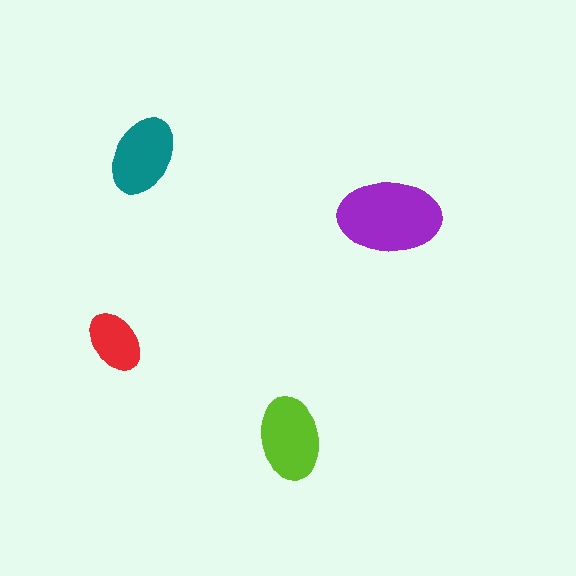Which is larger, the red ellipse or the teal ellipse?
The teal one.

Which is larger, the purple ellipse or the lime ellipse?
The purple one.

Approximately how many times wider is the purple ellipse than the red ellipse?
About 1.5 times wider.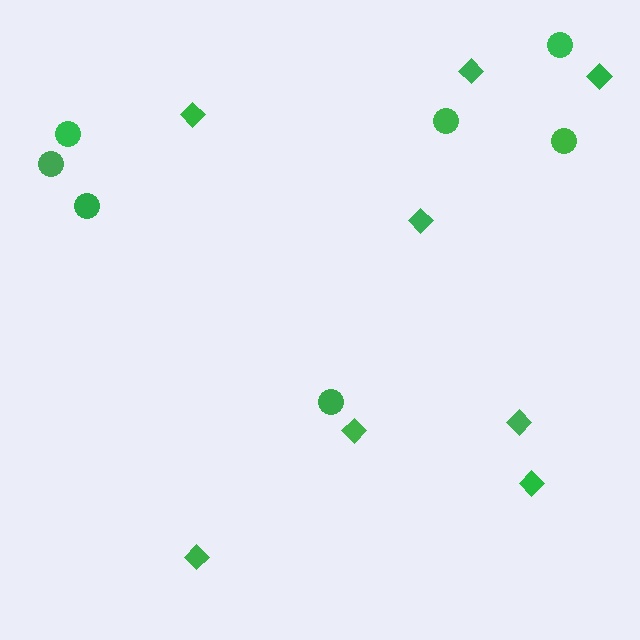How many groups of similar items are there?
There are 2 groups: one group of circles (7) and one group of diamonds (8).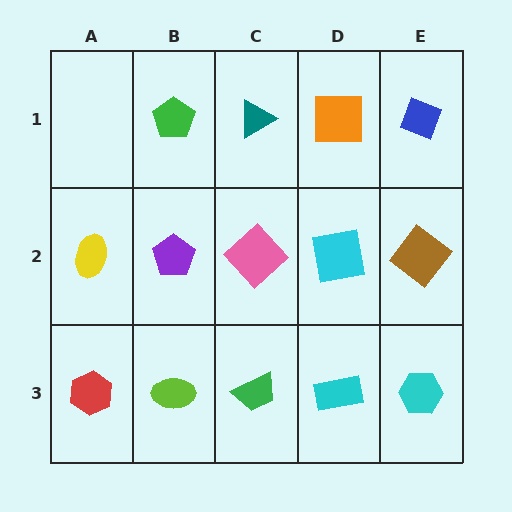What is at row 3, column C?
A green trapezoid.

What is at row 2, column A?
A yellow ellipse.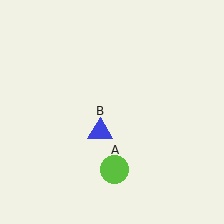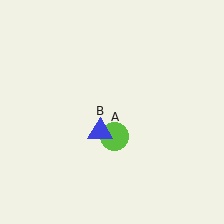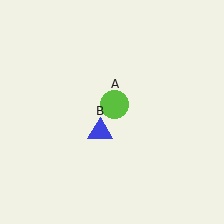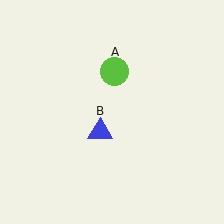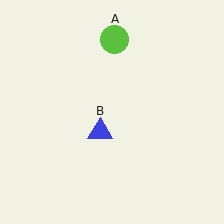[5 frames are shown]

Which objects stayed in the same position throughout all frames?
Blue triangle (object B) remained stationary.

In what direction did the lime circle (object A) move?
The lime circle (object A) moved up.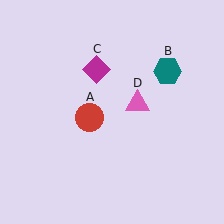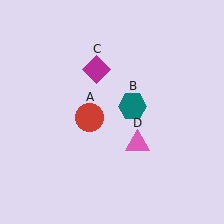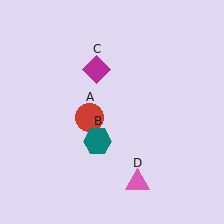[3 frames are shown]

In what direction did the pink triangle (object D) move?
The pink triangle (object D) moved down.